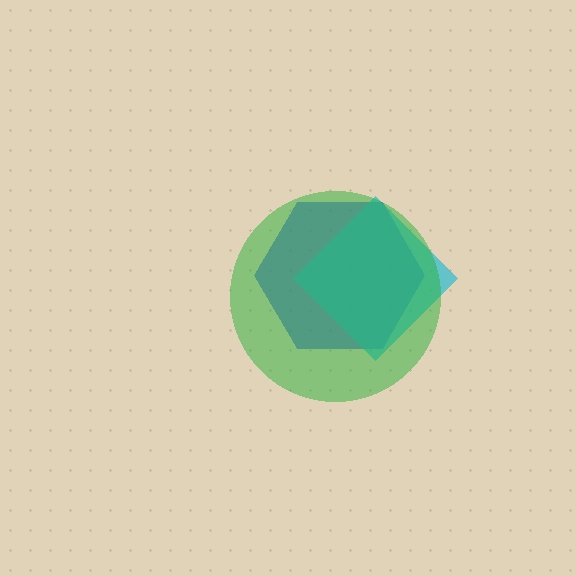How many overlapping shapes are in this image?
There are 3 overlapping shapes in the image.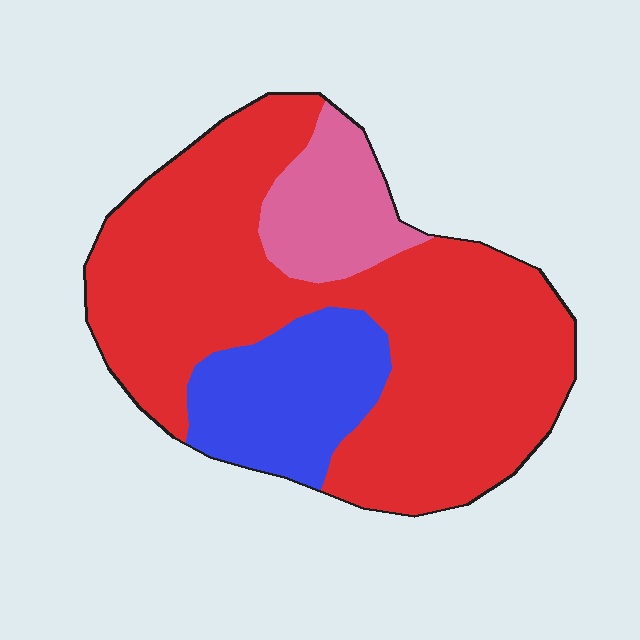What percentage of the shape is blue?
Blue covers roughly 20% of the shape.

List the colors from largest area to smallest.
From largest to smallest: red, blue, pink.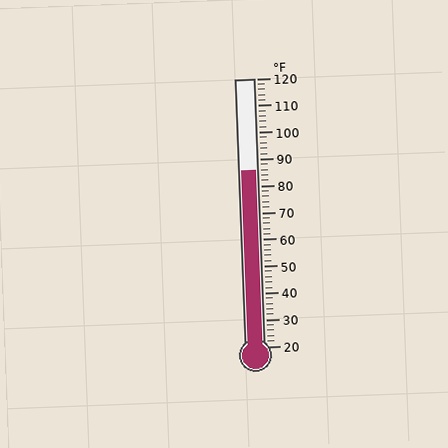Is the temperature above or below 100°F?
The temperature is below 100°F.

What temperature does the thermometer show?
The thermometer shows approximately 86°F.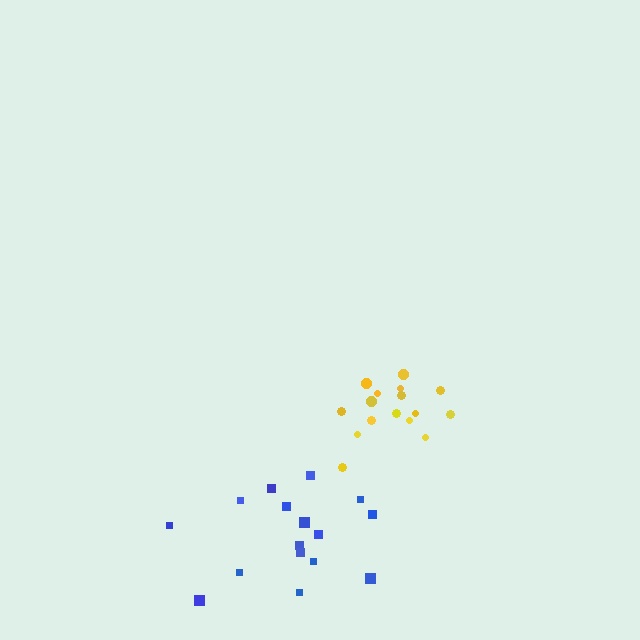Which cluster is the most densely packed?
Yellow.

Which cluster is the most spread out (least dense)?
Blue.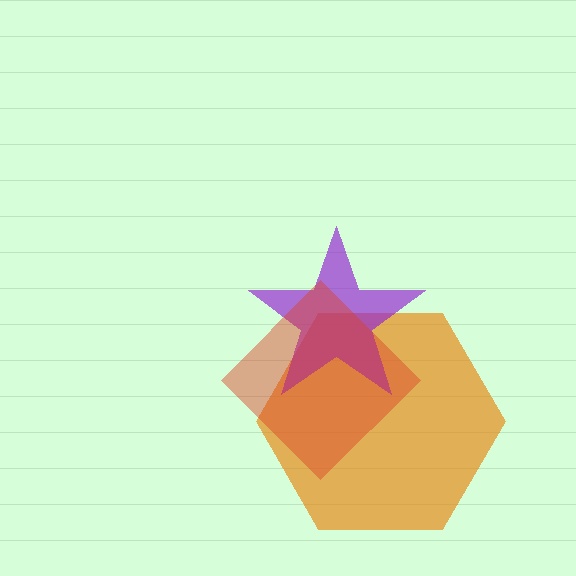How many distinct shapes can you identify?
There are 3 distinct shapes: an orange hexagon, a purple star, a red diamond.